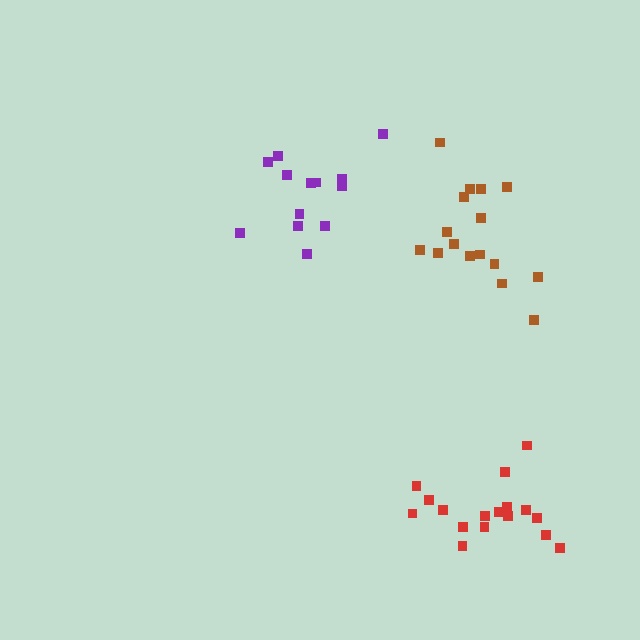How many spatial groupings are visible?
There are 3 spatial groupings.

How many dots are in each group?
Group 1: 17 dots, Group 2: 13 dots, Group 3: 16 dots (46 total).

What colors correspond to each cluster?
The clusters are colored: red, purple, brown.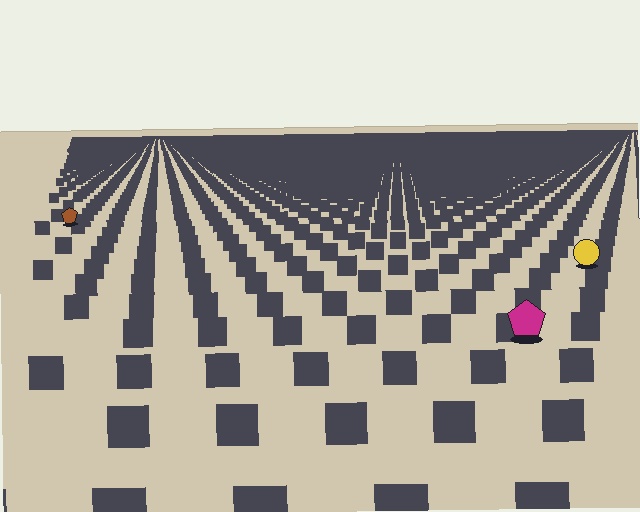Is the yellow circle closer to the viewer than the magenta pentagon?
No. The magenta pentagon is closer — you can tell from the texture gradient: the ground texture is coarser near it.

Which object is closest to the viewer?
The magenta pentagon is closest. The texture marks near it are larger and more spread out.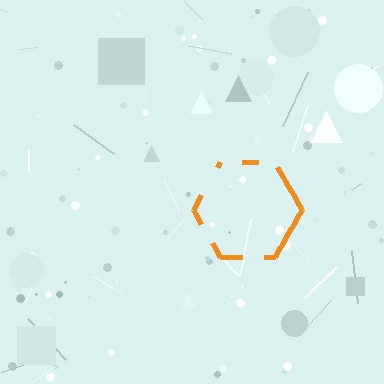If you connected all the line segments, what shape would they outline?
They would outline a hexagon.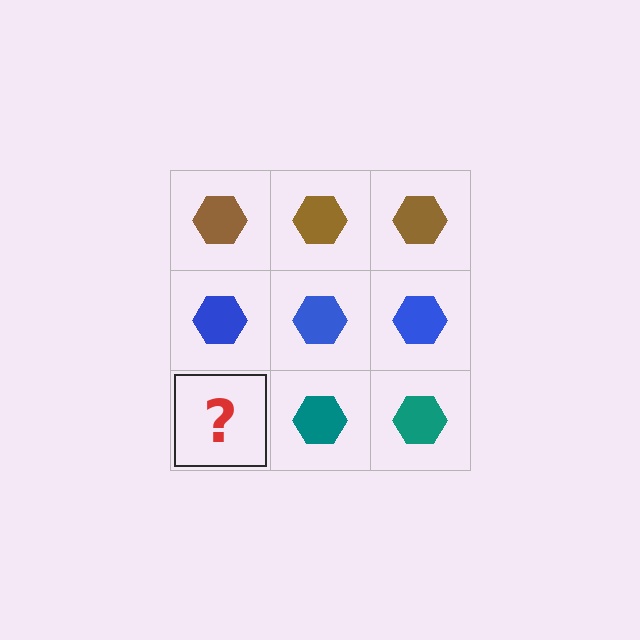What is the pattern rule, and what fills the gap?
The rule is that each row has a consistent color. The gap should be filled with a teal hexagon.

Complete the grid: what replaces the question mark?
The question mark should be replaced with a teal hexagon.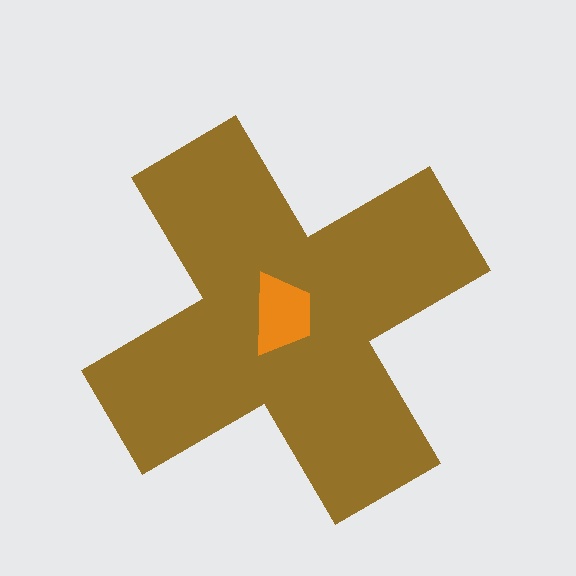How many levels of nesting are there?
2.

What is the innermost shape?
The orange trapezoid.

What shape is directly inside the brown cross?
The orange trapezoid.